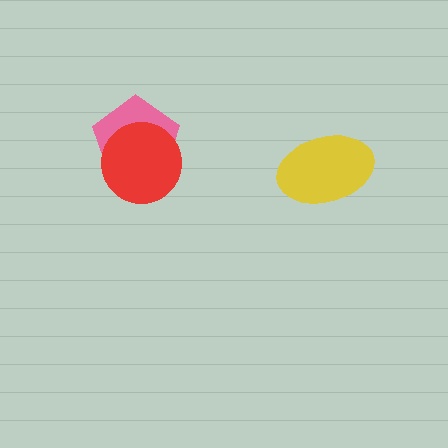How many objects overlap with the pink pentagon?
1 object overlaps with the pink pentagon.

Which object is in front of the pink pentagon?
The red circle is in front of the pink pentagon.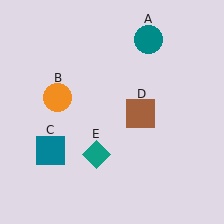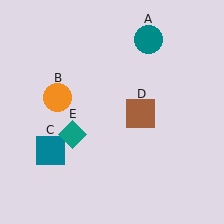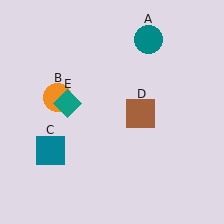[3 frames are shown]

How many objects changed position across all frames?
1 object changed position: teal diamond (object E).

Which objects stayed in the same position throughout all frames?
Teal circle (object A) and orange circle (object B) and teal square (object C) and brown square (object D) remained stationary.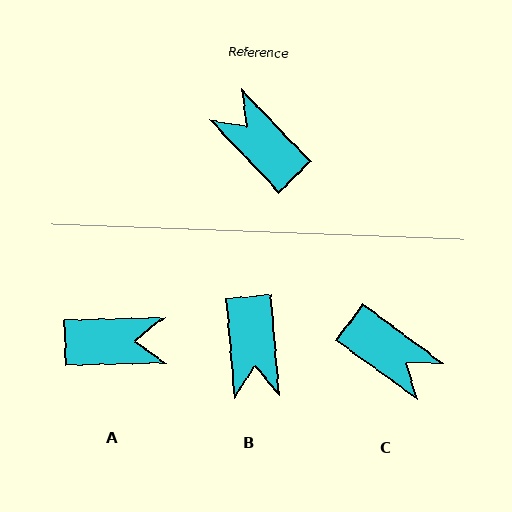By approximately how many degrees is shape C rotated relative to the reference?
Approximately 169 degrees clockwise.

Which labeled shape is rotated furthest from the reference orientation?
C, about 169 degrees away.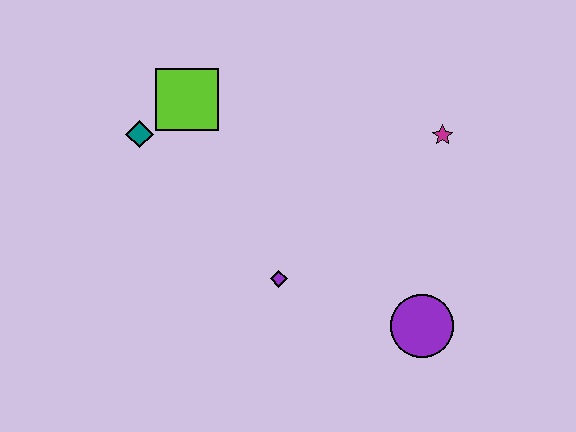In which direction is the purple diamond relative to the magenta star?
The purple diamond is to the left of the magenta star.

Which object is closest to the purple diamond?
The purple circle is closest to the purple diamond.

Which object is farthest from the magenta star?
The teal diamond is farthest from the magenta star.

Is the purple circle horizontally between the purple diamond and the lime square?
No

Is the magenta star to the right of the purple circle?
Yes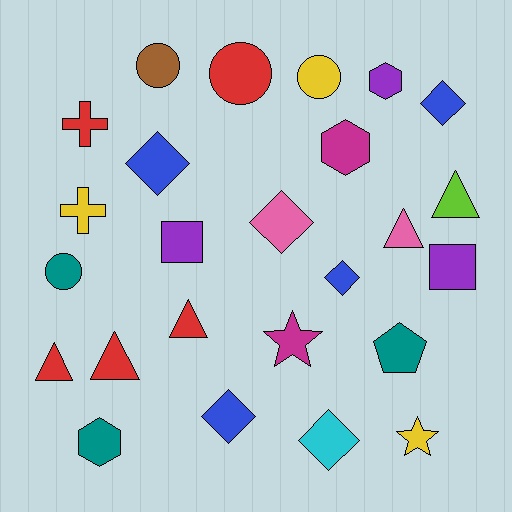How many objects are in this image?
There are 25 objects.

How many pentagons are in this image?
There is 1 pentagon.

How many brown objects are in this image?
There is 1 brown object.